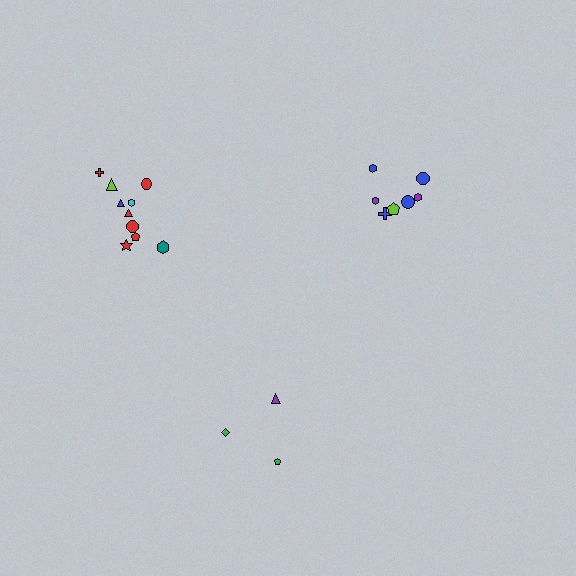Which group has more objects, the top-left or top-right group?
The top-left group.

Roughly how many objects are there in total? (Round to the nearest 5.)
Roughly 20 objects in total.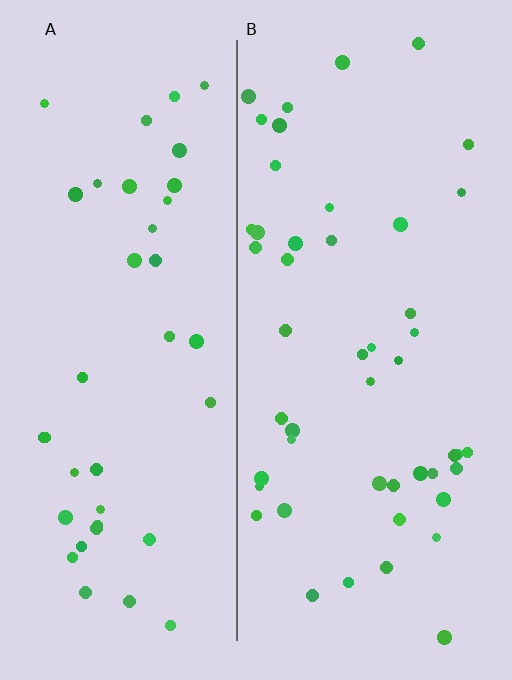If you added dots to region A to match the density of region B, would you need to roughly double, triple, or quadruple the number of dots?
Approximately double.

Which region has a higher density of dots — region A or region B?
B (the right).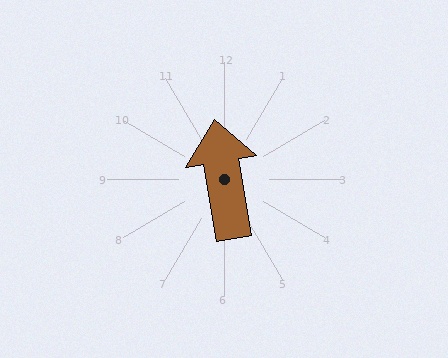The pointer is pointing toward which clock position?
Roughly 12 o'clock.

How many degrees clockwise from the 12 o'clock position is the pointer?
Approximately 350 degrees.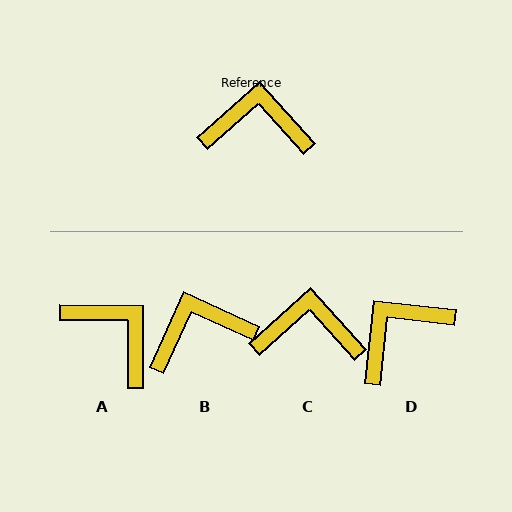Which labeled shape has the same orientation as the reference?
C.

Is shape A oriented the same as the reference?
No, it is off by about 42 degrees.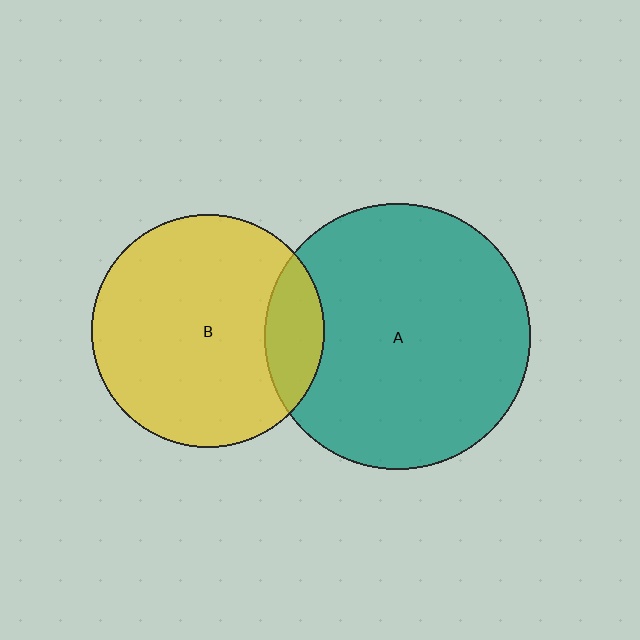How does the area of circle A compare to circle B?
Approximately 1.3 times.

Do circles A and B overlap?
Yes.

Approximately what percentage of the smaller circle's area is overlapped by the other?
Approximately 15%.